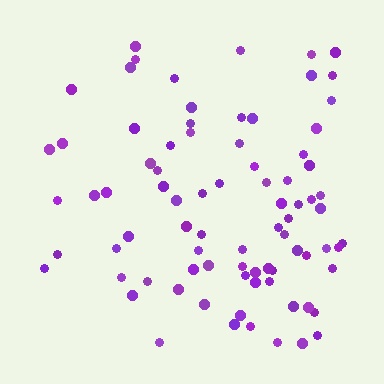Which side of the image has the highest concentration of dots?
The right.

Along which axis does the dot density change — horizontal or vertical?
Horizontal.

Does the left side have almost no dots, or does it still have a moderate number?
Still a moderate number, just noticeably fewer than the right.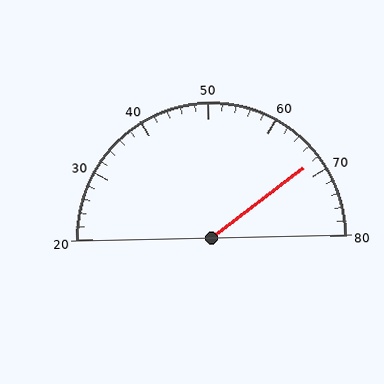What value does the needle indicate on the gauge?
The needle indicates approximately 68.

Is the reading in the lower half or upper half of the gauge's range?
The reading is in the upper half of the range (20 to 80).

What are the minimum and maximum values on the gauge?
The gauge ranges from 20 to 80.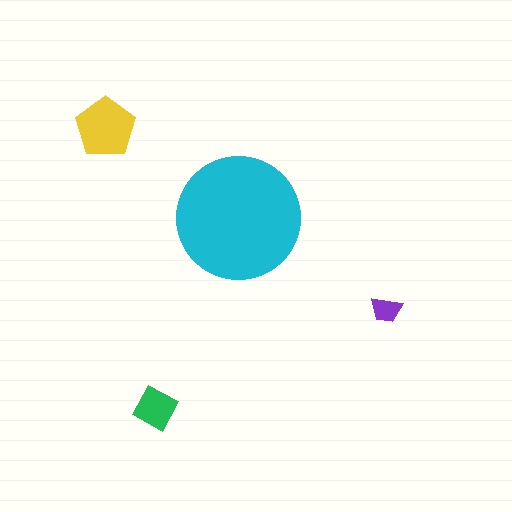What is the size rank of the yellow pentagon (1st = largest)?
2nd.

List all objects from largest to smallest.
The cyan circle, the yellow pentagon, the green diamond, the purple trapezoid.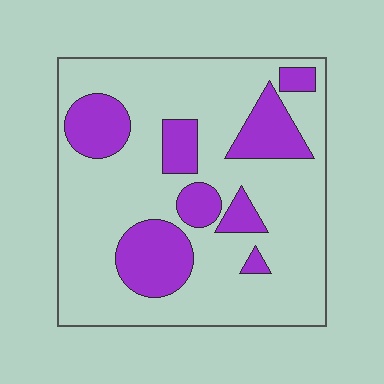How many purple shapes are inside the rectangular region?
8.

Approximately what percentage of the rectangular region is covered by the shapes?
Approximately 25%.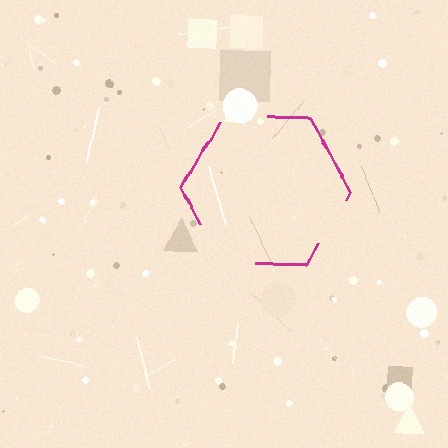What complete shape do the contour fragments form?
The contour fragments form a hexagon.